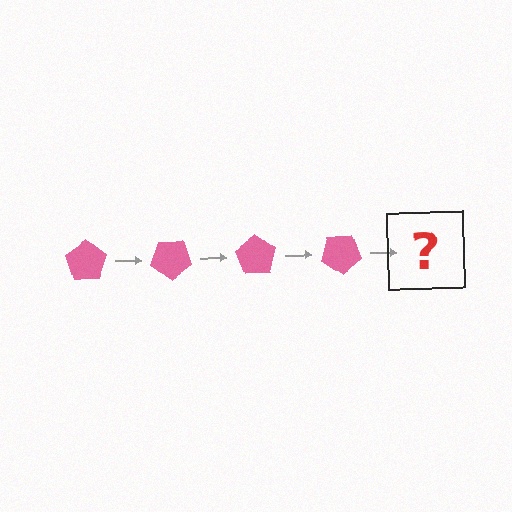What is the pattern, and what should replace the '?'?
The pattern is that the pentagon rotates 35 degrees each step. The '?' should be a pink pentagon rotated 140 degrees.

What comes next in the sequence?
The next element should be a pink pentagon rotated 140 degrees.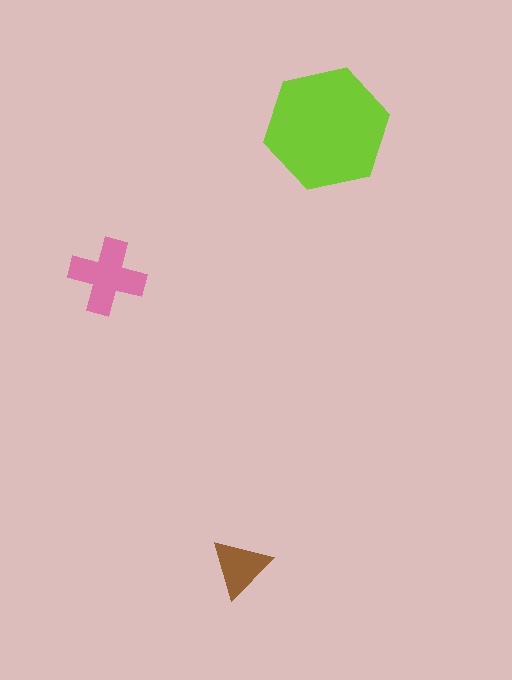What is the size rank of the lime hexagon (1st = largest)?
1st.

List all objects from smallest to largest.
The brown triangle, the pink cross, the lime hexagon.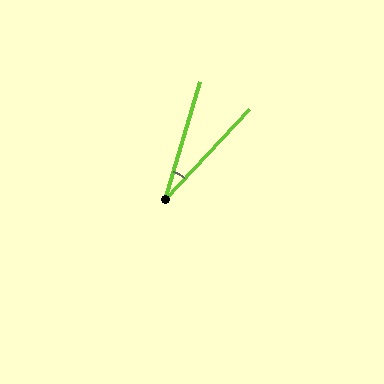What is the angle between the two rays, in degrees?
Approximately 26 degrees.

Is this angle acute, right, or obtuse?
It is acute.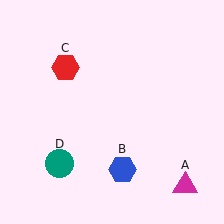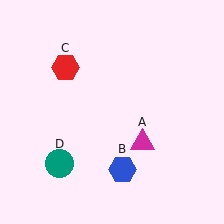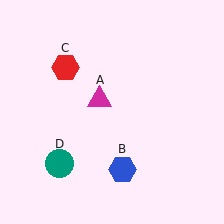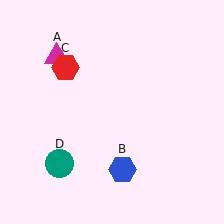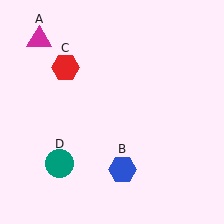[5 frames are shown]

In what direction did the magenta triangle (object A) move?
The magenta triangle (object A) moved up and to the left.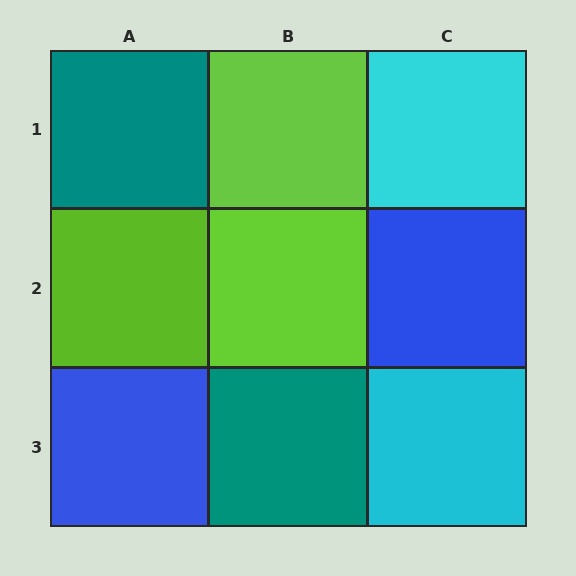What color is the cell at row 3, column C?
Cyan.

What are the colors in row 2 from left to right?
Lime, lime, blue.